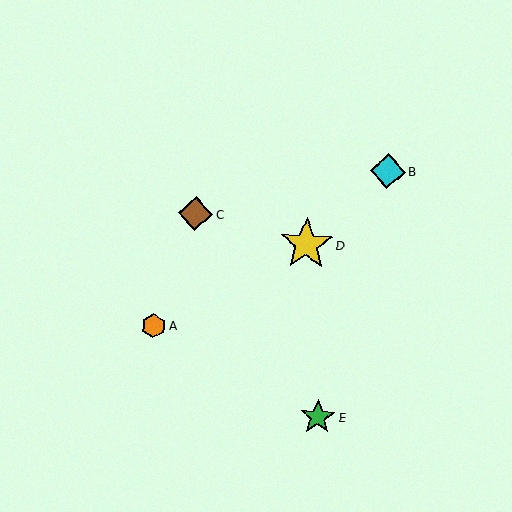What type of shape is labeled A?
Shape A is an orange hexagon.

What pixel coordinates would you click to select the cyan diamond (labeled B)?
Click at (388, 171) to select the cyan diamond B.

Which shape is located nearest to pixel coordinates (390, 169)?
The cyan diamond (labeled B) at (388, 171) is nearest to that location.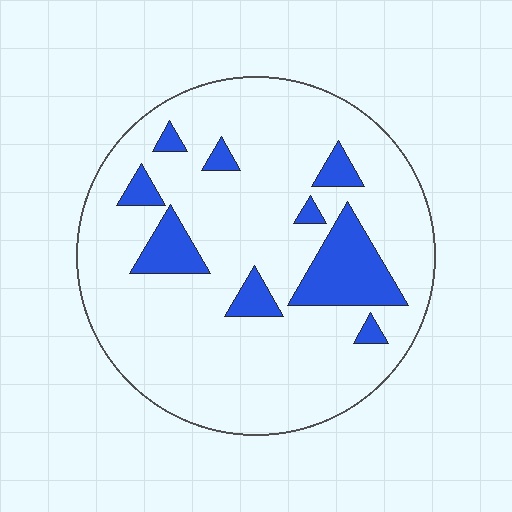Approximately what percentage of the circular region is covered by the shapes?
Approximately 15%.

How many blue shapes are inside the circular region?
9.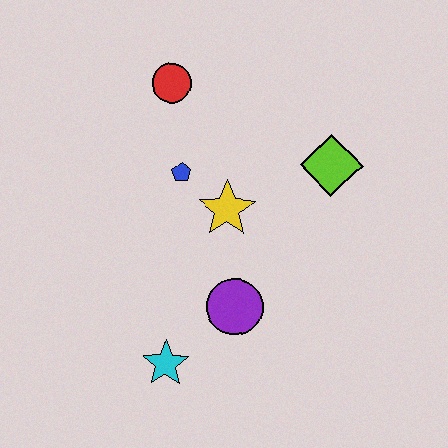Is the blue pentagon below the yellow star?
No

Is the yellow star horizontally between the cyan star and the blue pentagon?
No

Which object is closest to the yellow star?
The blue pentagon is closest to the yellow star.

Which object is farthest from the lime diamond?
The cyan star is farthest from the lime diamond.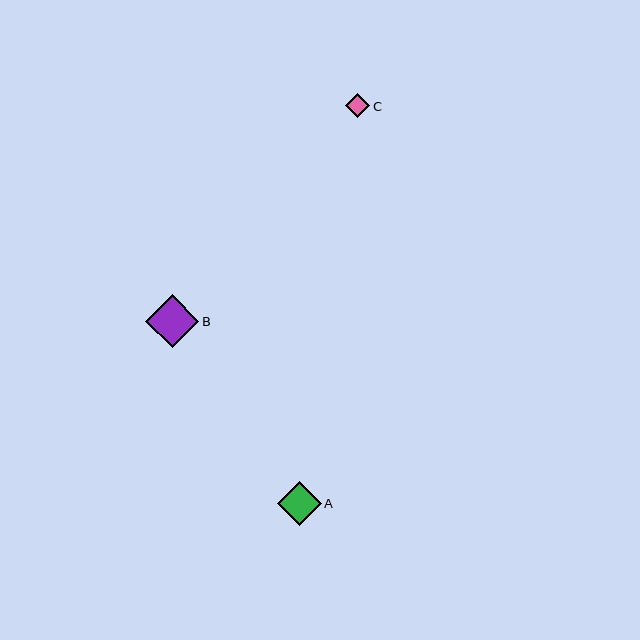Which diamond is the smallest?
Diamond C is the smallest with a size of approximately 24 pixels.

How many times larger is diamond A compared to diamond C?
Diamond A is approximately 1.8 times the size of diamond C.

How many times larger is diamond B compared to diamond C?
Diamond B is approximately 2.2 times the size of diamond C.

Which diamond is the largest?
Diamond B is the largest with a size of approximately 53 pixels.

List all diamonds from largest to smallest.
From largest to smallest: B, A, C.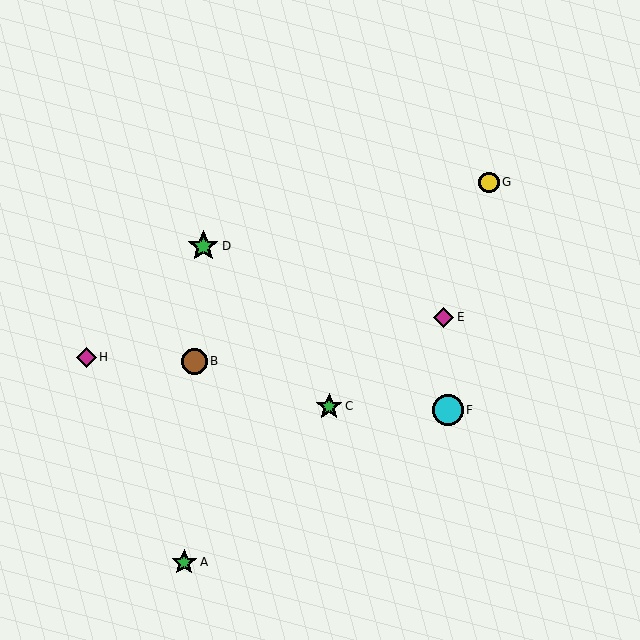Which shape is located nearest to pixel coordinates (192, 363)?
The brown circle (labeled B) at (194, 361) is nearest to that location.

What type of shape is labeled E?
Shape E is a magenta diamond.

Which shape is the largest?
The green star (labeled D) is the largest.